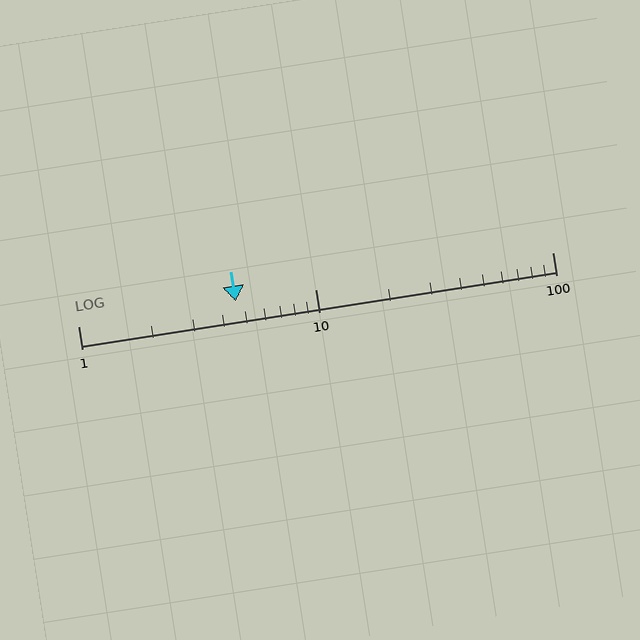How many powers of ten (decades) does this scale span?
The scale spans 2 decades, from 1 to 100.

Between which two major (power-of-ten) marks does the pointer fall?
The pointer is between 1 and 10.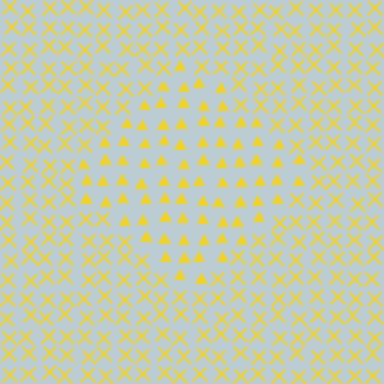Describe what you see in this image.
The image is filled with small yellow elements arranged in a uniform grid. A diamond-shaped region contains triangles, while the surrounding area contains X marks. The boundary is defined purely by the change in element shape.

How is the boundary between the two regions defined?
The boundary is defined by a change in element shape: triangles inside vs. X marks outside. All elements share the same color and spacing.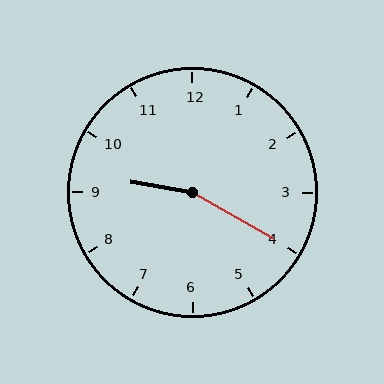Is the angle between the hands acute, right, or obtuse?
It is obtuse.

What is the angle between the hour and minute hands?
Approximately 160 degrees.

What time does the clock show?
9:20.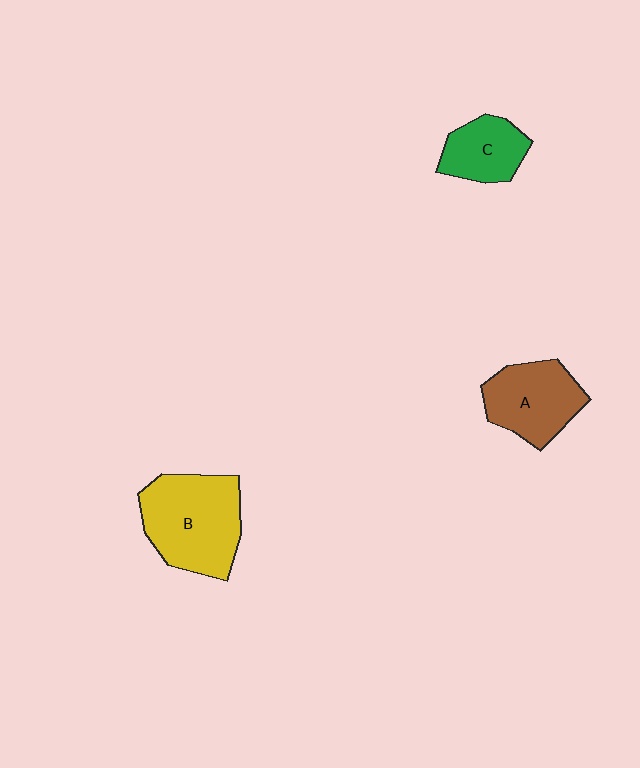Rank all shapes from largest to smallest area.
From largest to smallest: B (yellow), A (brown), C (green).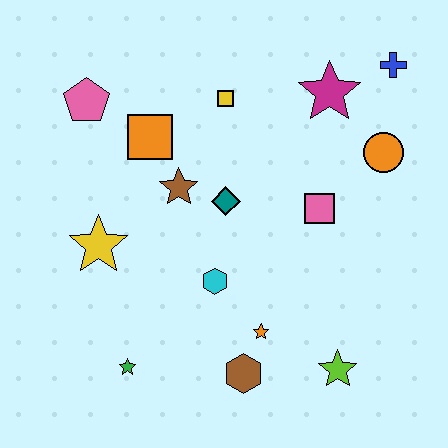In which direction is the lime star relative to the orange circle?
The lime star is below the orange circle.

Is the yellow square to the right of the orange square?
Yes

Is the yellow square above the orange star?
Yes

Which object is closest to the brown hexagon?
The orange star is closest to the brown hexagon.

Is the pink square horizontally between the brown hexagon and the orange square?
No